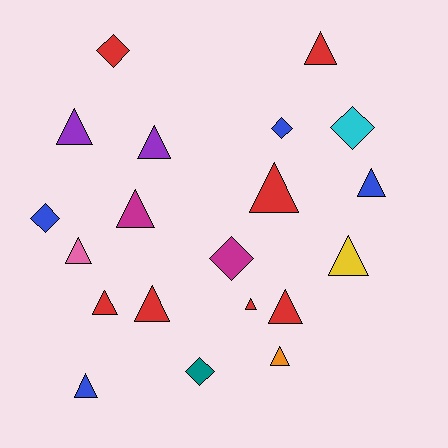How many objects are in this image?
There are 20 objects.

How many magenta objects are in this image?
There are 2 magenta objects.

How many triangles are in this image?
There are 14 triangles.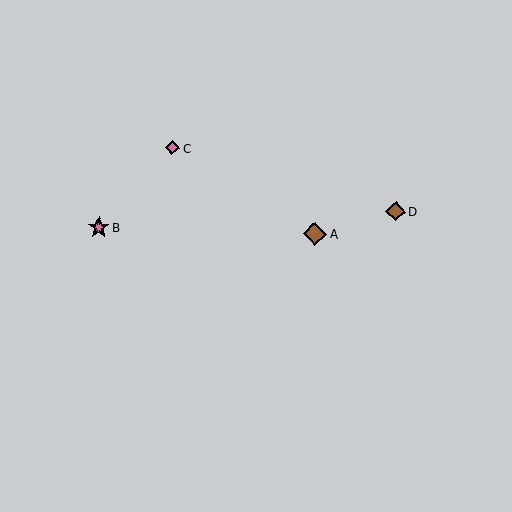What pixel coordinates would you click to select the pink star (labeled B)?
Click at (99, 227) to select the pink star B.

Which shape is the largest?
The brown diamond (labeled A) is the largest.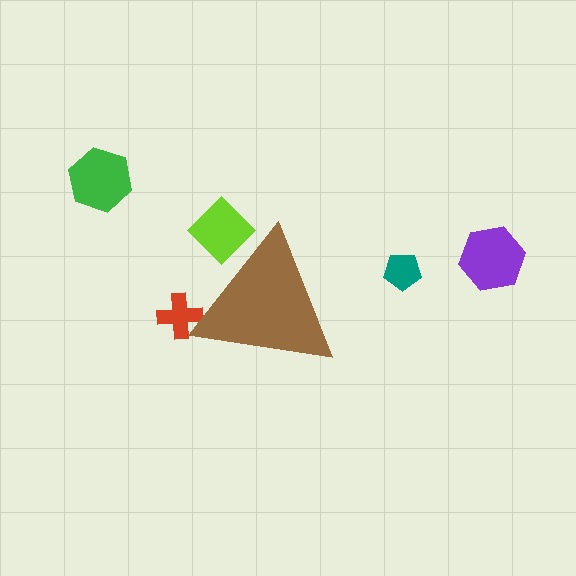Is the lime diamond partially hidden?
Yes, the lime diamond is partially hidden behind the brown triangle.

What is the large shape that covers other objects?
A brown triangle.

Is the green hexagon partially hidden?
No, the green hexagon is fully visible.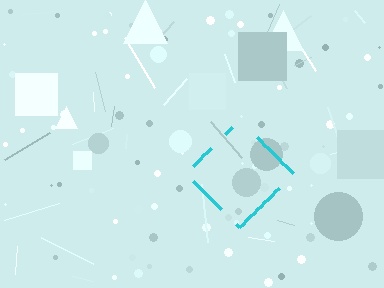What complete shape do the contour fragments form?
The contour fragments form a diamond.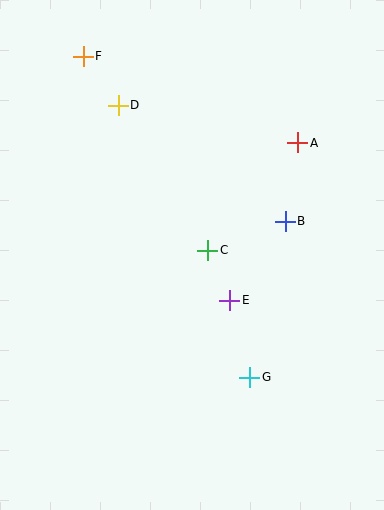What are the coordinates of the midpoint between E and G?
The midpoint between E and G is at (240, 339).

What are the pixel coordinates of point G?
Point G is at (250, 377).